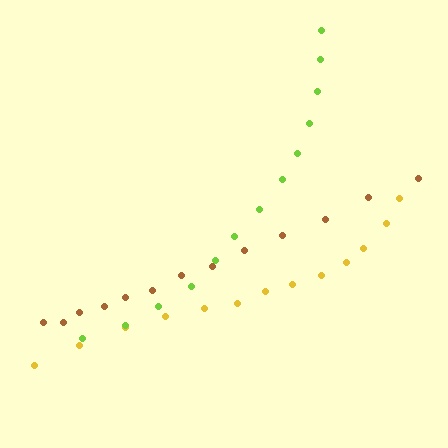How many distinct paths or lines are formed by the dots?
There are 3 distinct paths.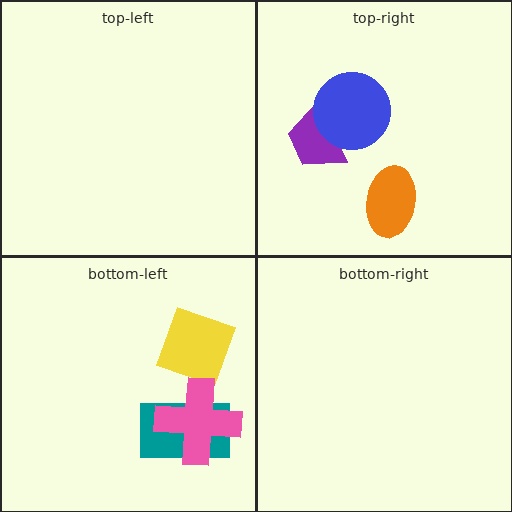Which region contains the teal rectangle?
The bottom-left region.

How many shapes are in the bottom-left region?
3.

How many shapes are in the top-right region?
3.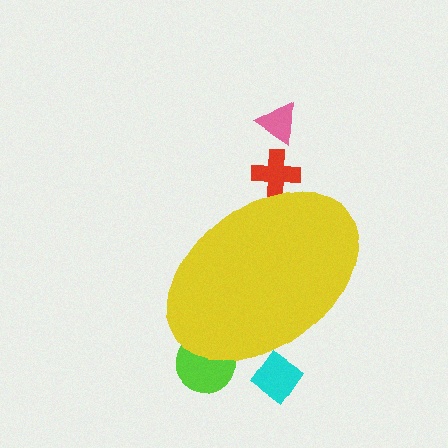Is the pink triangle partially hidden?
No, the pink triangle is fully visible.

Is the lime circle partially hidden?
Yes, the lime circle is partially hidden behind the yellow ellipse.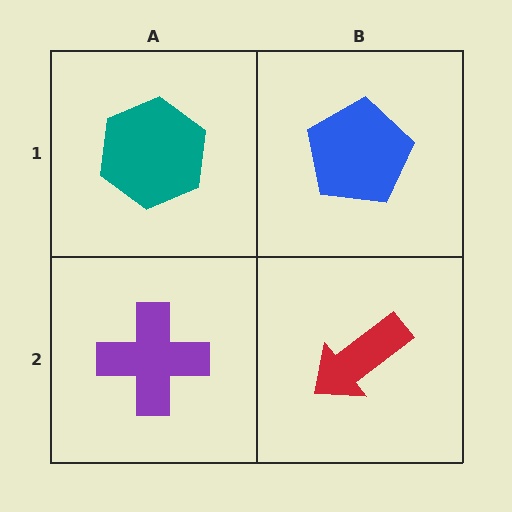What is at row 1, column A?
A teal hexagon.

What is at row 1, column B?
A blue pentagon.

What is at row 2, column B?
A red arrow.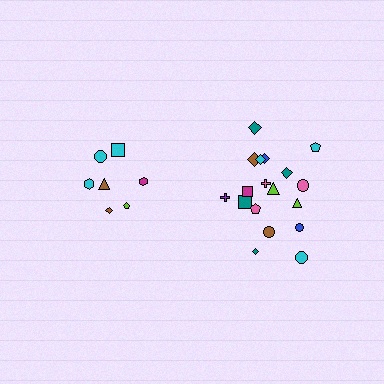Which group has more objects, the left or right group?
The right group.